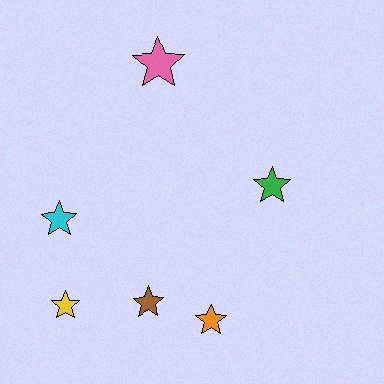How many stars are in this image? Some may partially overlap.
There are 6 stars.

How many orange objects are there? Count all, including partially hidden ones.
There is 1 orange object.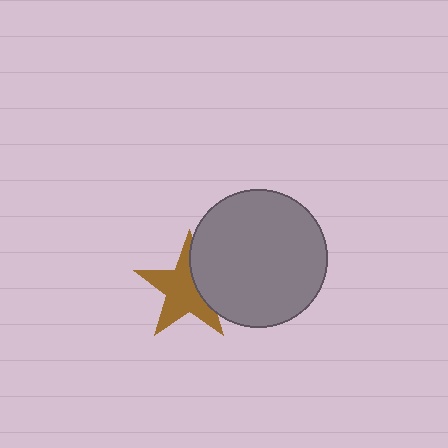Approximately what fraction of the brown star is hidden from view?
Roughly 31% of the brown star is hidden behind the gray circle.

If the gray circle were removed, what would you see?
You would see the complete brown star.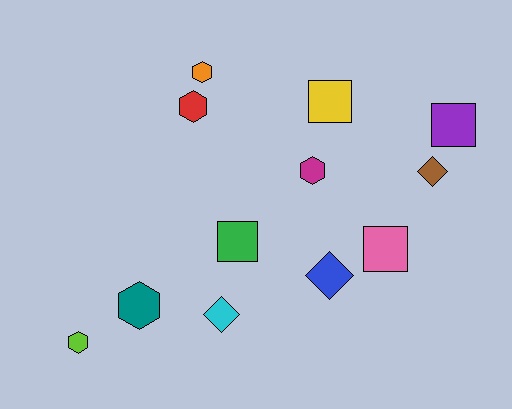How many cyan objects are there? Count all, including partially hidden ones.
There is 1 cyan object.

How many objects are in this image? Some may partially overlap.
There are 12 objects.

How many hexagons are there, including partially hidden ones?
There are 5 hexagons.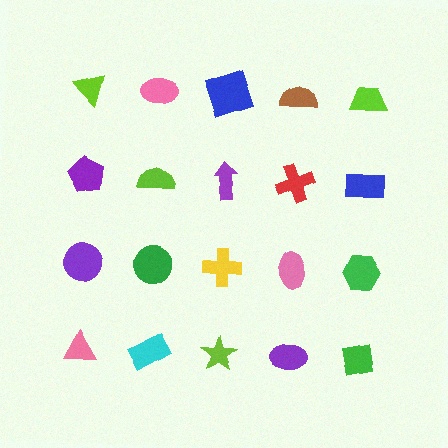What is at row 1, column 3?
A blue square.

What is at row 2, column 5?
A blue rectangle.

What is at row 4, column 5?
A green square.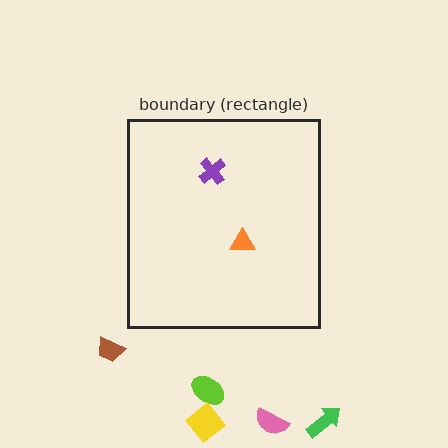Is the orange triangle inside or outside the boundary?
Inside.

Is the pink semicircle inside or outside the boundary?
Outside.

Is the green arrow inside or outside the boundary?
Outside.